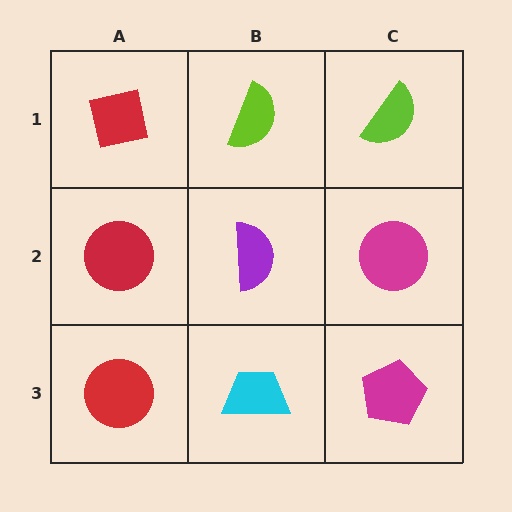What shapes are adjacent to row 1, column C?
A magenta circle (row 2, column C), a lime semicircle (row 1, column B).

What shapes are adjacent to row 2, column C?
A lime semicircle (row 1, column C), a magenta pentagon (row 3, column C), a purple semicircle (row 2, column B).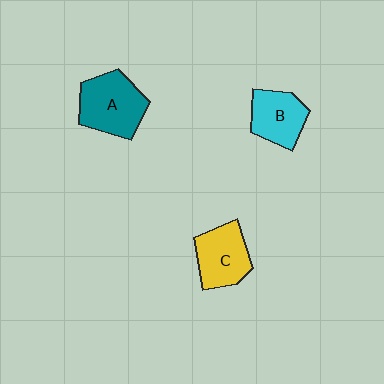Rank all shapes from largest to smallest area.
From largest to smallest: A (teal), C (yellow), B (cyan).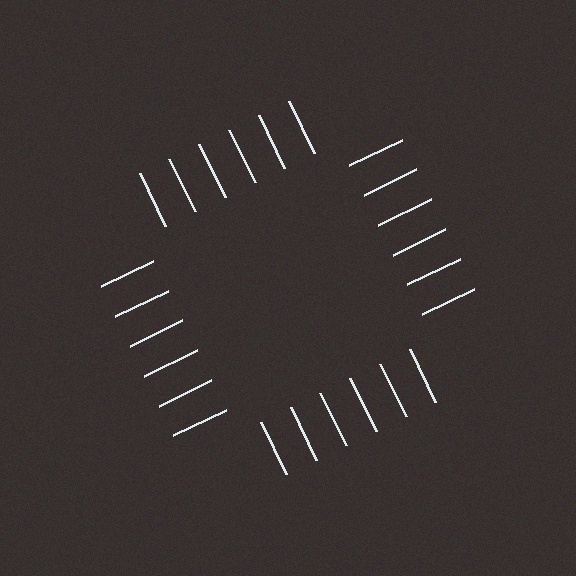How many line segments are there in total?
24 — 6 along each of the 4 edges.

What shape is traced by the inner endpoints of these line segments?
An illusory square — the line segments terminate on its edges but no continuous stroke is drawn.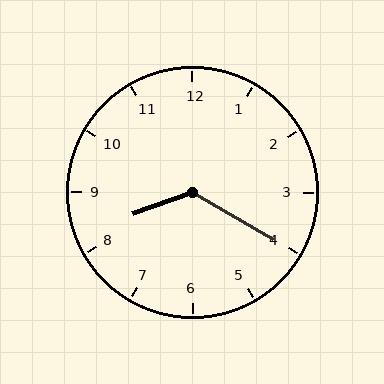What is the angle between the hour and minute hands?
Approximately 130 degrees.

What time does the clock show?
8:20.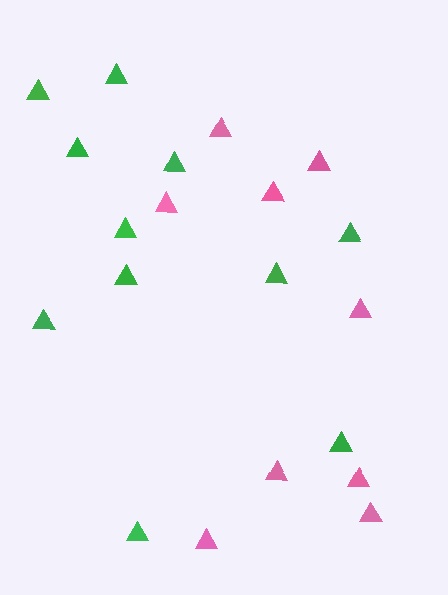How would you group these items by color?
There are 2 groups: one group of pink triangles (9) and one group of green triangles (11).